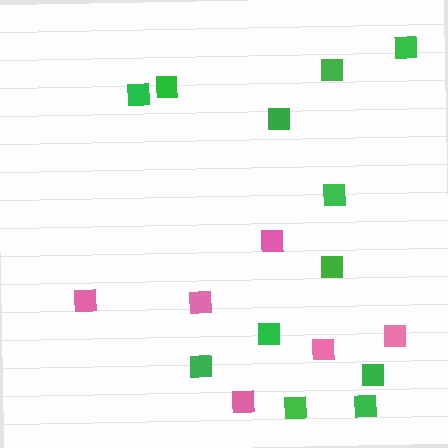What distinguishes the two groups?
There are 2 groups: one group of pink squares (6) and one group of green squares (12).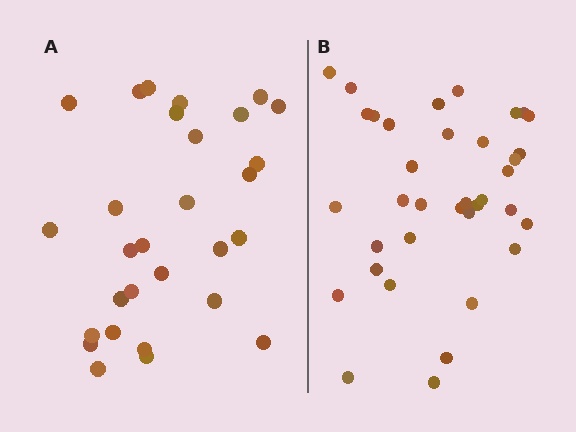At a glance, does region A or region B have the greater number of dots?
Region B (the right region) has more dots.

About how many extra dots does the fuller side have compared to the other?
Region B has roughly 8 or so more dots than region A.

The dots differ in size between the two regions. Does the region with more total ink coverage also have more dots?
No. Region A has more total ink coverage because its dots are larger, but region B actually contains more individual dots. Total area can be misleading — the number of items is what matters here.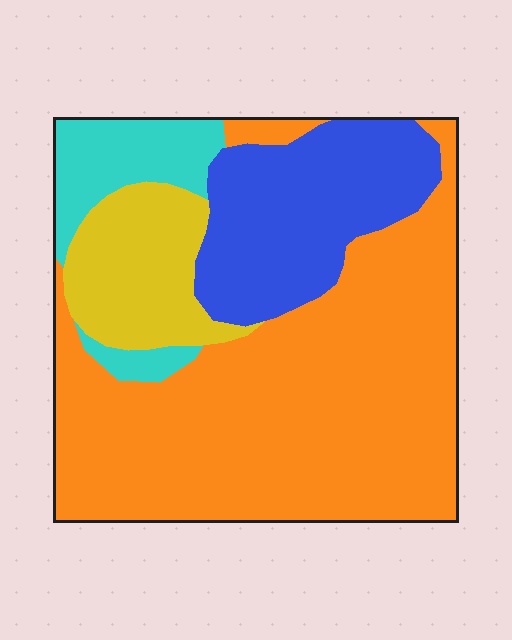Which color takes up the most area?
Orange, at roughly 55%.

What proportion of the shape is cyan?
Cyan covers about 10% of the shape.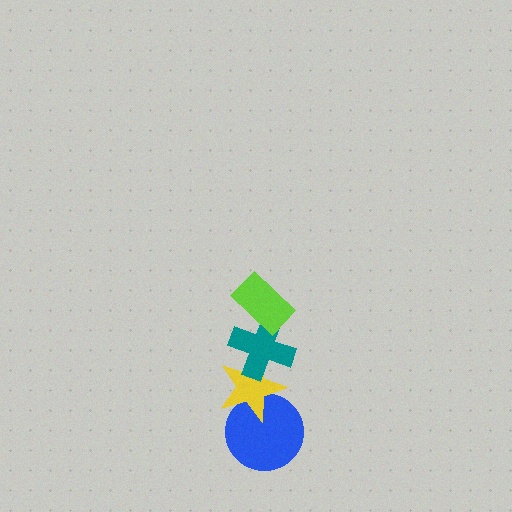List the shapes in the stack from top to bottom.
From top to bottom: the lime rectangle, the teal cross, the yellow star, the blue circle.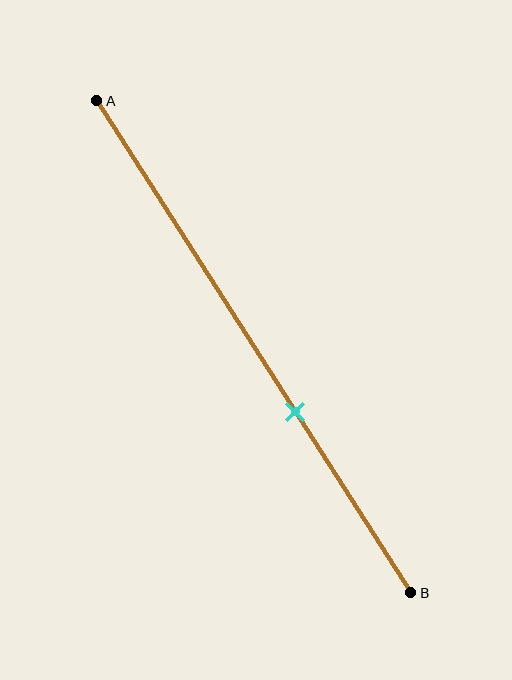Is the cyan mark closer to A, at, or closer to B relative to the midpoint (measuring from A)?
The cyan mark is closer to point B than the midpoint of segment AB.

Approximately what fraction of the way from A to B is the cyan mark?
The cyan mark is approximately 65% of the way from A to B.